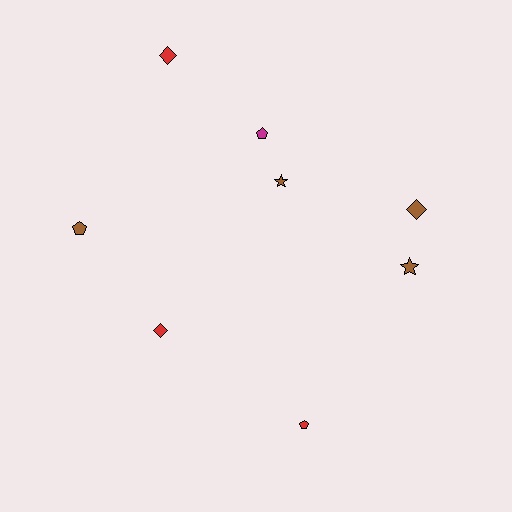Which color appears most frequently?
Brown, with 4 objects.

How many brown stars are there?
There are 2 brown stars.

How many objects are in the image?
There are 8 objects.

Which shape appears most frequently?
Pentagon, with 3 objects.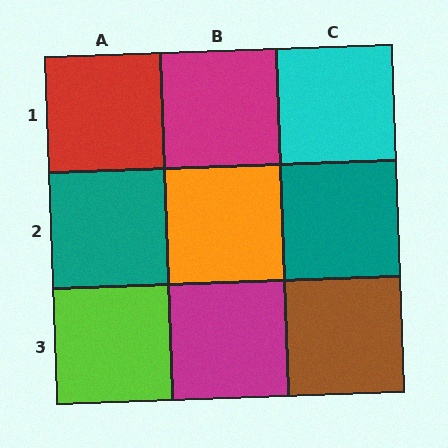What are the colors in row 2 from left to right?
Teal, orange, teal.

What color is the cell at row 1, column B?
Magenta.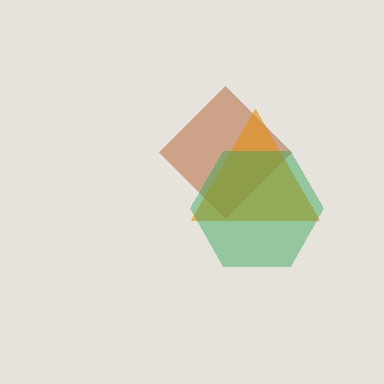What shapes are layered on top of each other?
The layered shapes are: a brown diamond, an orange triangle, a green hexagon.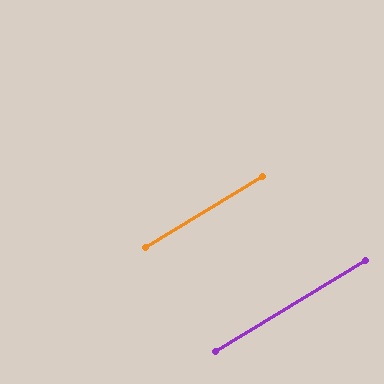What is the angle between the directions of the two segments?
Approximately 0 degrees.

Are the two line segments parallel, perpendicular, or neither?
Parallel — their directions differ by only 0.1°.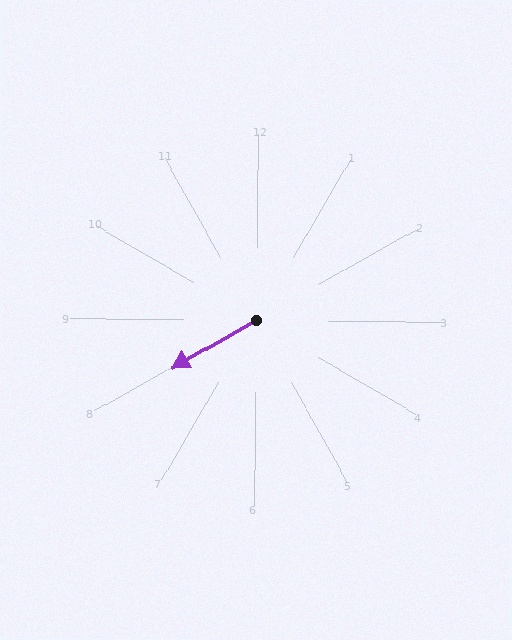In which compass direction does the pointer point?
Southwest.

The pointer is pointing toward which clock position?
Roughly 8 o'clock.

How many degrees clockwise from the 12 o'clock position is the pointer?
Approximately 240 degrees.